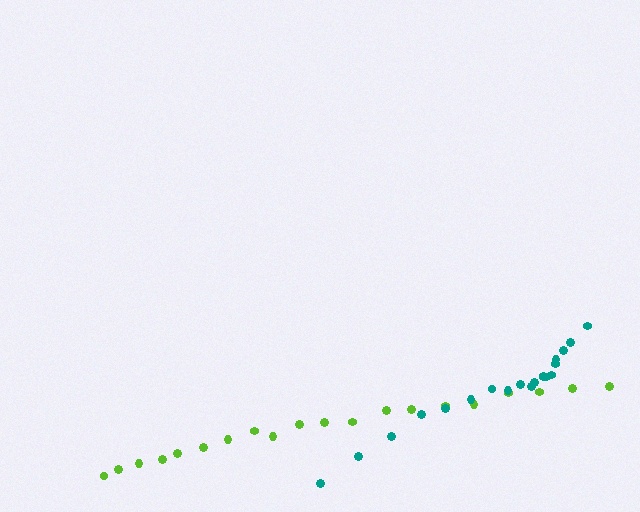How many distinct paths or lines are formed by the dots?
There are 2 distinct paths.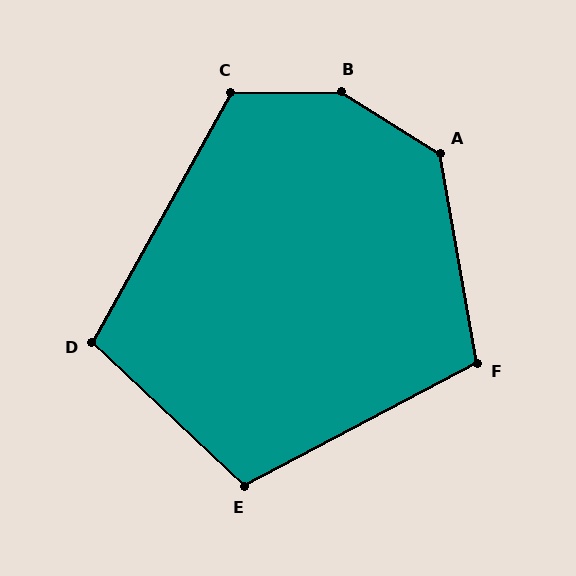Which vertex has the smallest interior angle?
D, at approximately 104 degrees.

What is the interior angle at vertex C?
Approximately 120 degrees (obtuse).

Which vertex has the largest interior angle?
B, at approximately 148 degrees.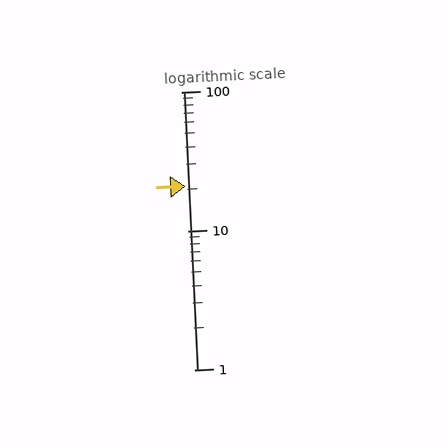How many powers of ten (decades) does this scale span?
The scale spans 2 decades, from 1 to 100.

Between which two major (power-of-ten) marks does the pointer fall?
The pointer is between 10 and 100.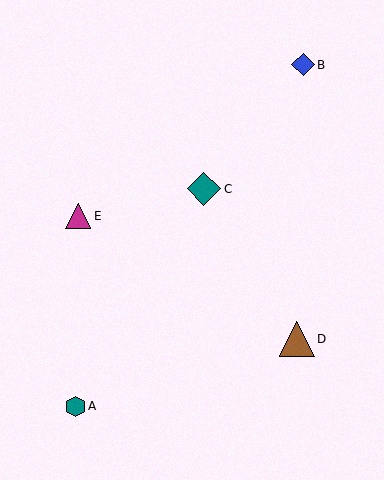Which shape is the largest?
The brown triangle (labeled D) is the largest.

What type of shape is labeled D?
Shape D is a brown triangle.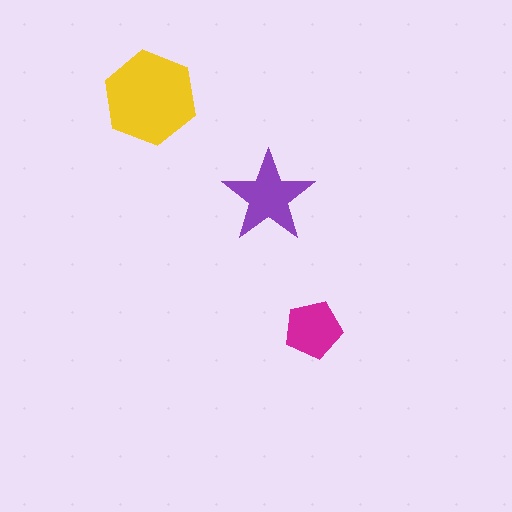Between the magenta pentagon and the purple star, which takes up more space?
The purple star.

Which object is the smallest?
The magenta pentagon.